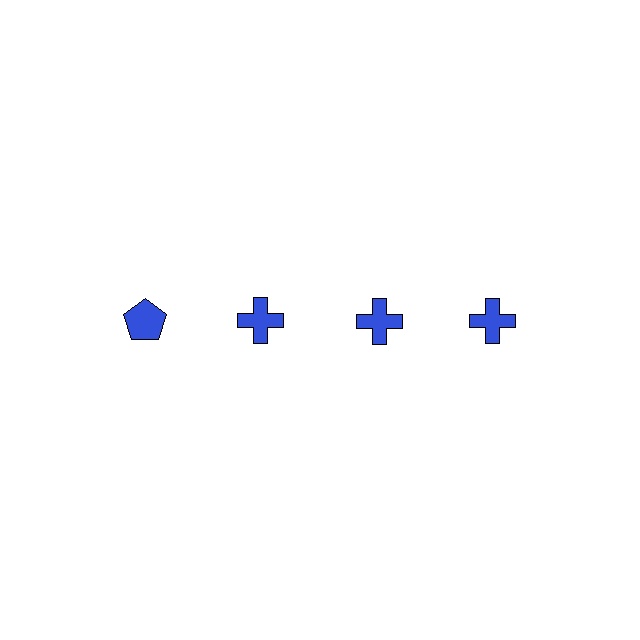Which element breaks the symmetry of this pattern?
The blue pentagon in the top row, leftmost column breaks the symmetry. All other shapes are blue crosses.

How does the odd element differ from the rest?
It has a different shape: pentagon instead of cross.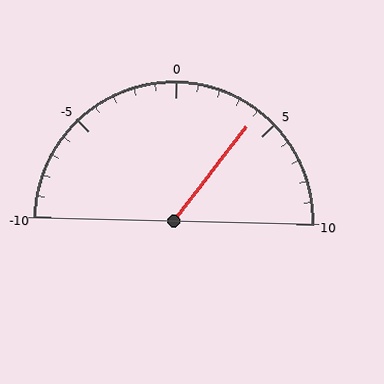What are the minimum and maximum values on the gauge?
The gauge ranges from -10 to 10.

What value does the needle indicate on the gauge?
The needle indicates approximately 4.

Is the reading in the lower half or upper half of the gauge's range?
The reading is in the upper half of the range (-10 to 10).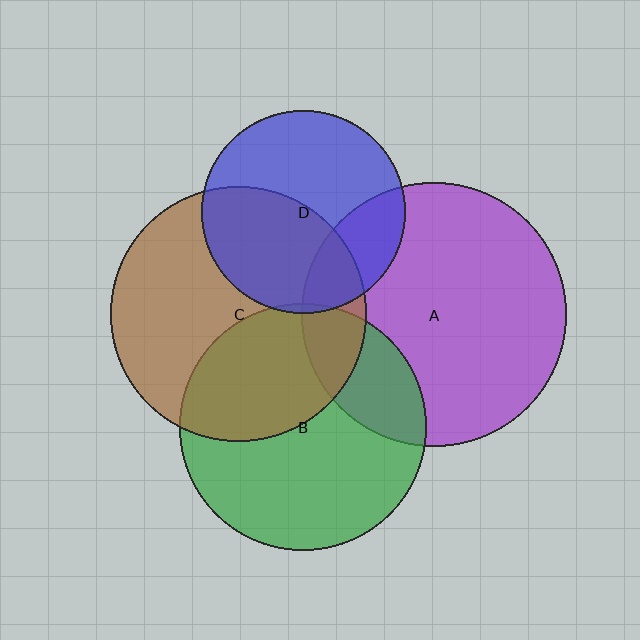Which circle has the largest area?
Circle A (purple).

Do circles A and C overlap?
Yes.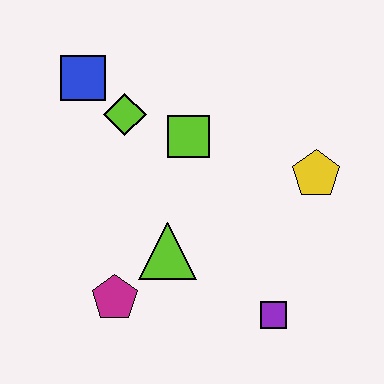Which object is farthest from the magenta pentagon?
The yellow pentagon is farthest from the magenta pentagon.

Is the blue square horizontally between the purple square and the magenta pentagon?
No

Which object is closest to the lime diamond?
The blue square is closest to the lime diamond.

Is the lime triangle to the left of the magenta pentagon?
No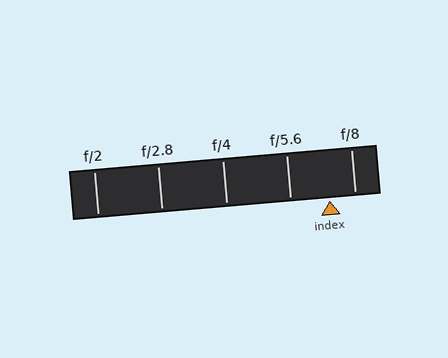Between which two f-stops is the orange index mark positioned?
The index mark is between f/5.6 and f/8.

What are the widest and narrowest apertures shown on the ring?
The widest aperture shown is f/2 and the narrowest is f/8.